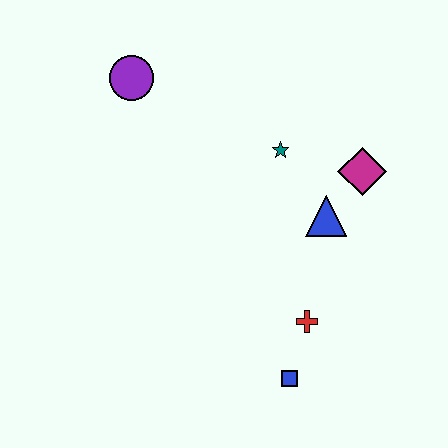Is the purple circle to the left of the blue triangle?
Yes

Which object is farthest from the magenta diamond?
The purple circle is farthest from the magenta diamond.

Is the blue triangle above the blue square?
Yes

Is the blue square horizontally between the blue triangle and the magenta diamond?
No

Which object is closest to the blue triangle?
The magenta diamond is closest to the blue triangle.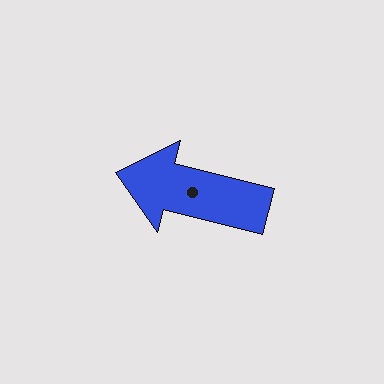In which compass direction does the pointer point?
West.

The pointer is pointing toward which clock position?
Roughly 9 o'clock.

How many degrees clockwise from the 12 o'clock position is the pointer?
Approximately 284 degrees.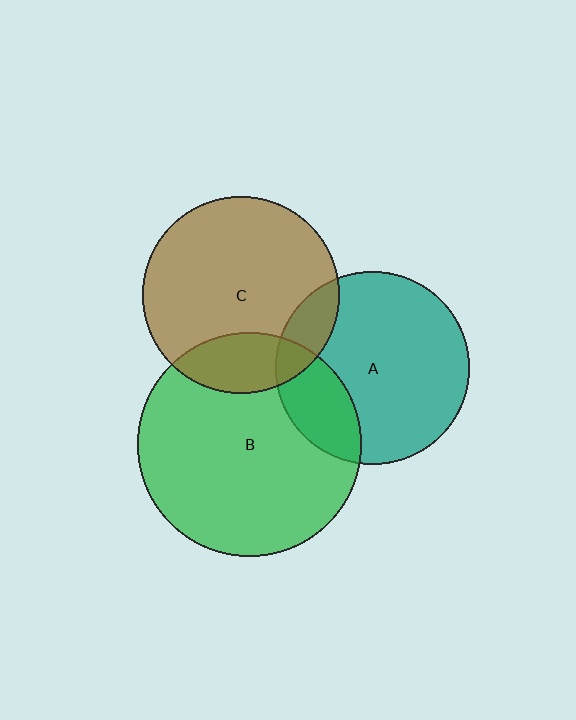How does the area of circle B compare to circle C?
Approximately 1.3 times.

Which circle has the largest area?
Circle B (green).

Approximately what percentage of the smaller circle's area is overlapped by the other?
Approximately 20%.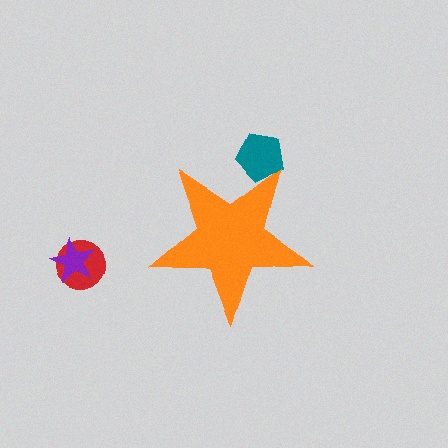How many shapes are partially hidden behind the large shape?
1 shape is partially hidden.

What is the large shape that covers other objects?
An orange star.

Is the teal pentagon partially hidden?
Yes, the teal pentagon is partially hidden behind the orange star.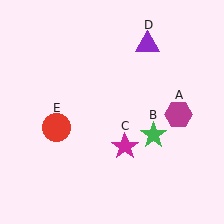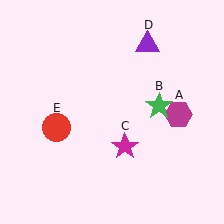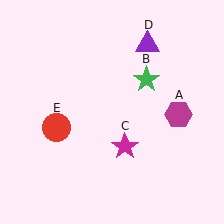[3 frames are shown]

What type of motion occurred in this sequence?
The green star (object B) rotated counterclockwise around the center of the scene.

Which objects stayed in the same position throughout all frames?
Magenta hexagon (object A) and magenta star (object C) and purple triangle (object D) and red circle (object E) remained stationary.